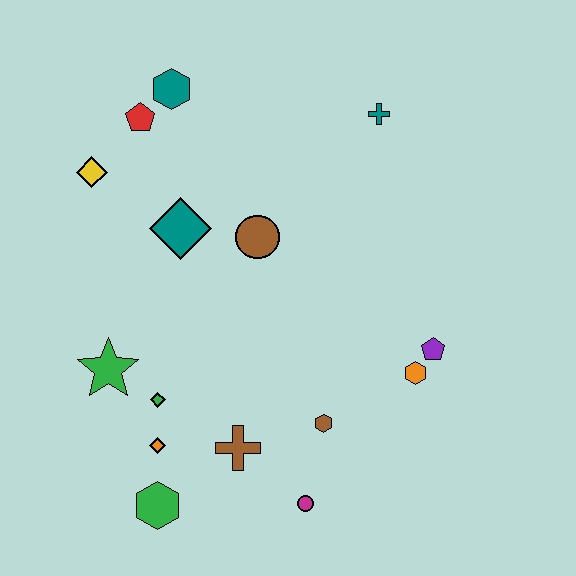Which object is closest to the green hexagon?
The orange diamond is closest to the green hexagon.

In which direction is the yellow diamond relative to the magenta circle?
The yellow diamond is above the magenta circle.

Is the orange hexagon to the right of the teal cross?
Yes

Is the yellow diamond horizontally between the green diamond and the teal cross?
No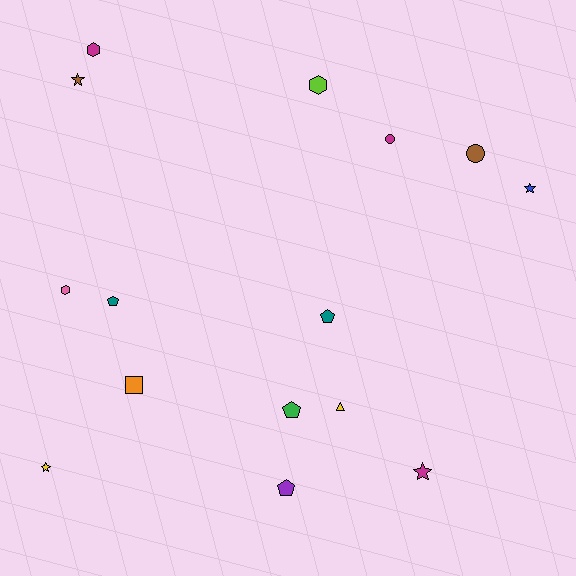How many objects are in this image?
There are 15 objects.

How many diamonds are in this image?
There are no diamonds.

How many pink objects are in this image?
There is 1 pink object.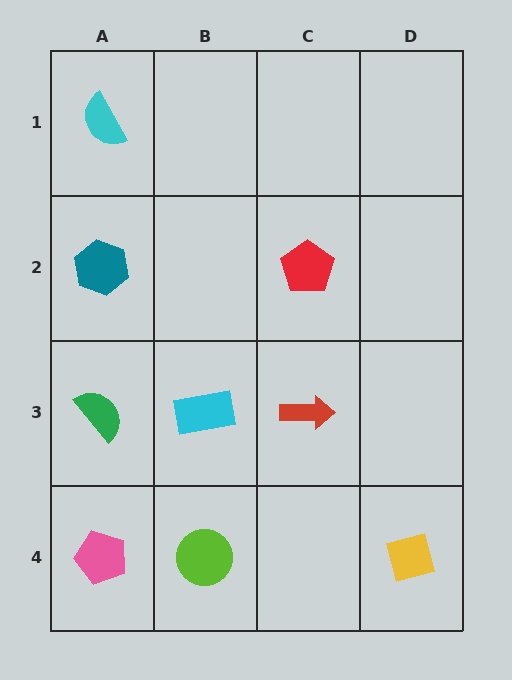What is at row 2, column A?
A teal hexagon.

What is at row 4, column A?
A pink pentagon.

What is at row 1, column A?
A cyan semicircle.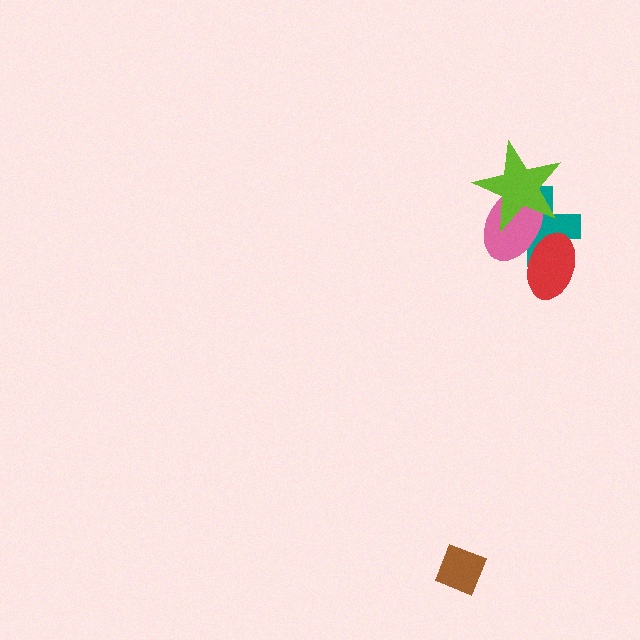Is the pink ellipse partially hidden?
Yes, it is partially covered by another shape.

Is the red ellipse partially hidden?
Yes, it is partially covered by another shape.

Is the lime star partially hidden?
No, no other shape covers it.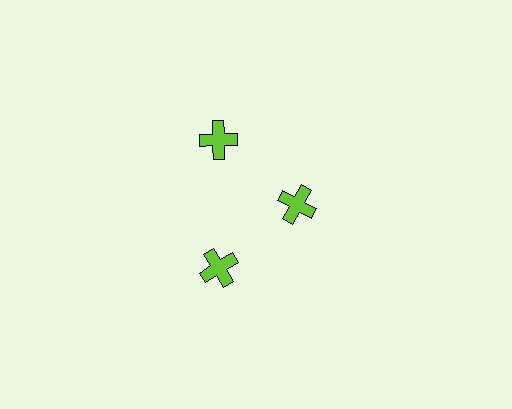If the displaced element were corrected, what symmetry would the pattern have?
It would have 3-fold rotational symmetry — the pattern would map onto itself every 120 degrees.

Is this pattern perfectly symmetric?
No. The 3 lime crosses are arranged in a ring, but one element near the 3 o'clock position is pulled inward toward the center, breaking the 3-fold rotational symmetry.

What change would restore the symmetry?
The symmetry would be restored by moving it outward, back onto the ring so that all 3 crosses sit at equal angles and equal distance from the center.